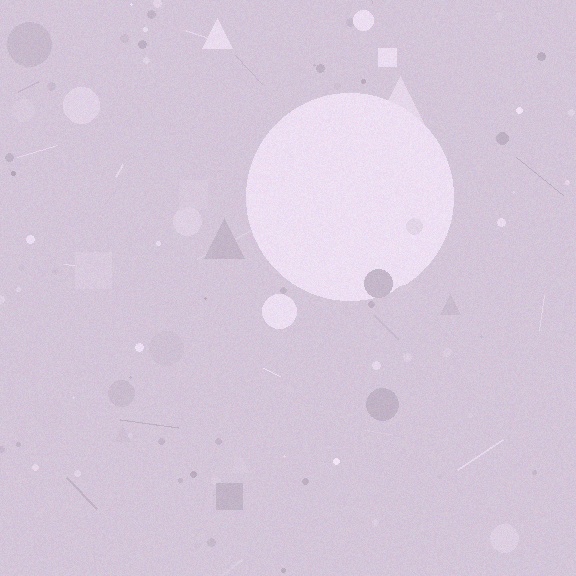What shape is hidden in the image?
A circle is hidden in the image.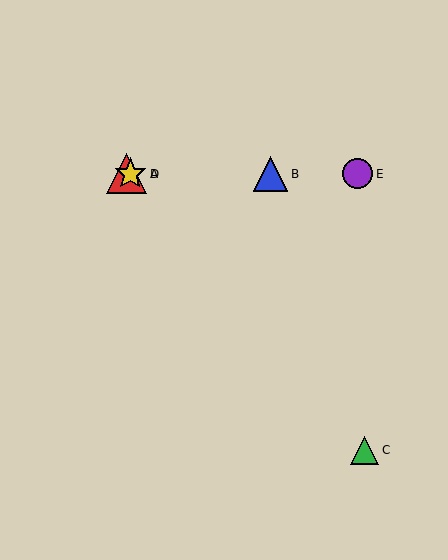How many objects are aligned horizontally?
4 objects (A, B, D, E) are aligned horizontally.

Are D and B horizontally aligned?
Yes, both are at y≈174.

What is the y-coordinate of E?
Object E is at y≈174.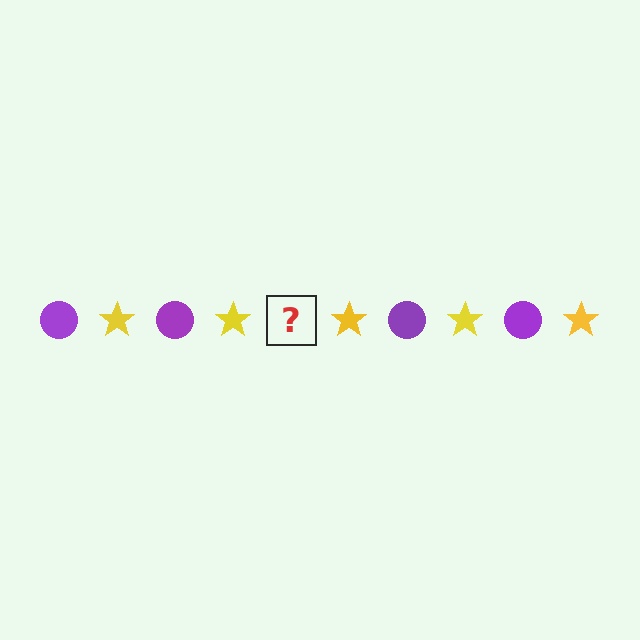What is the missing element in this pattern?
The missing element is a purple circle.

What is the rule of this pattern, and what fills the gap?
The rule is that the pattern alternates between purple circle and yellow star. The gap should be filled with a purple circle.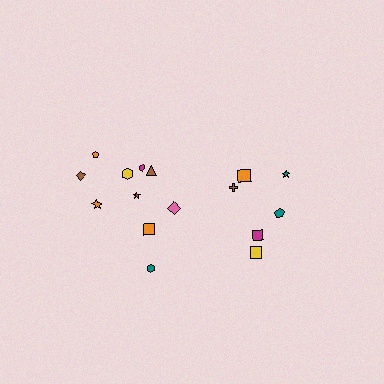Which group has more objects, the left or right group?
The left group.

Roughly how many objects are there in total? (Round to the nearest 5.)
Roughly 15 objects in total.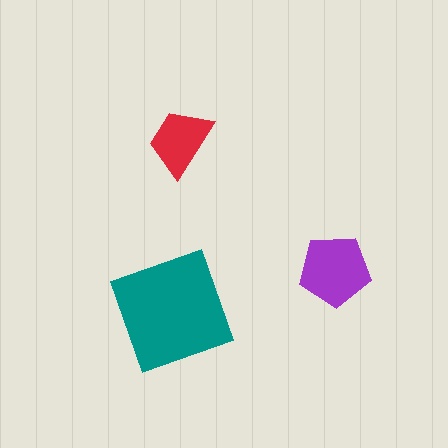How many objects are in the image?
There are 3 objects in the image.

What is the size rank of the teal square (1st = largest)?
1st.